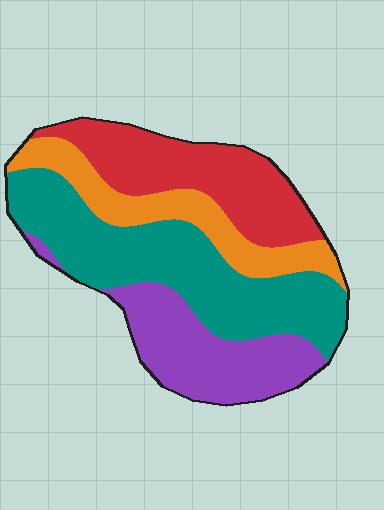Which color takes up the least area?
Orange, at roughly 15%.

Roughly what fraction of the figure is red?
Red takes up about one quarter (1/4) of the figure.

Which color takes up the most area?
Teal, at roughly 35%.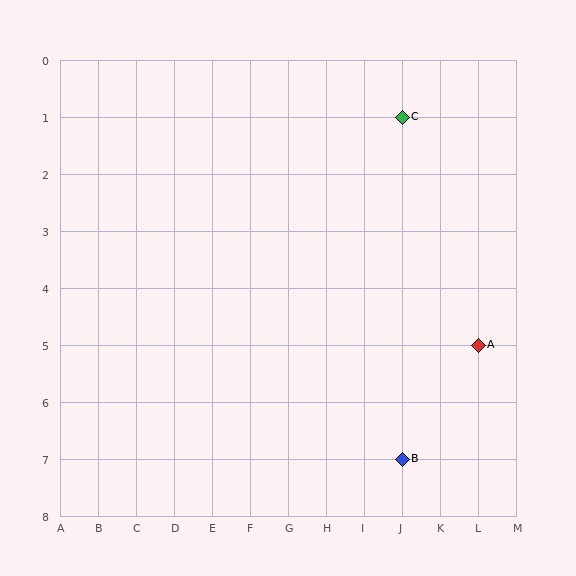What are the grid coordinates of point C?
Point C is at grid coordinates (J, 1).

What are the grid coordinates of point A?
Point A is at grid coordinates (L, 5).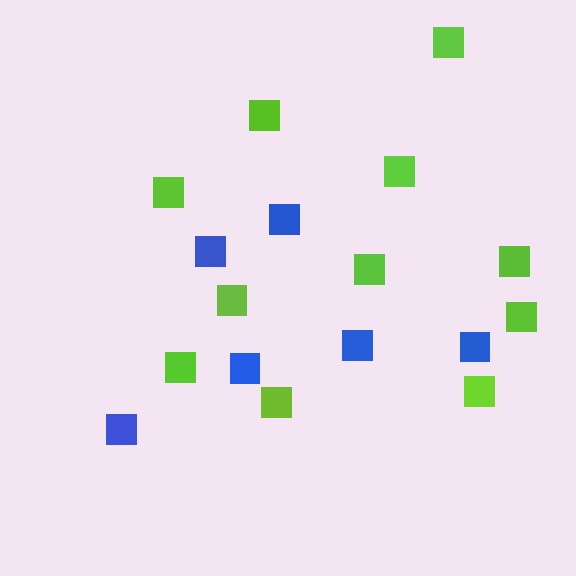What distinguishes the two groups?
There are 2 groups: one group of blue squares (6) and one group of lime squares (11).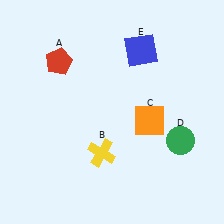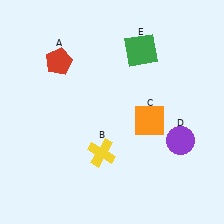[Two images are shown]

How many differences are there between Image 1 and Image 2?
There are 2 differences between the two images.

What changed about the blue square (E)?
In Image 1, E is blue. In Image 2, it changed to green.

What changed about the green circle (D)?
In Image 1, D is green. In Image 2, it changed to purple.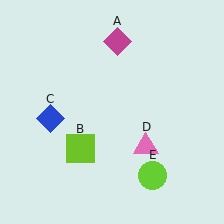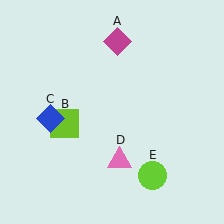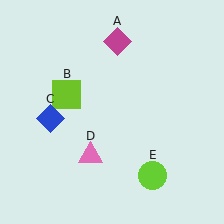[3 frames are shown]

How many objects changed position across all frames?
2 objects changed position: lime square (object B), pink triangle (object D).